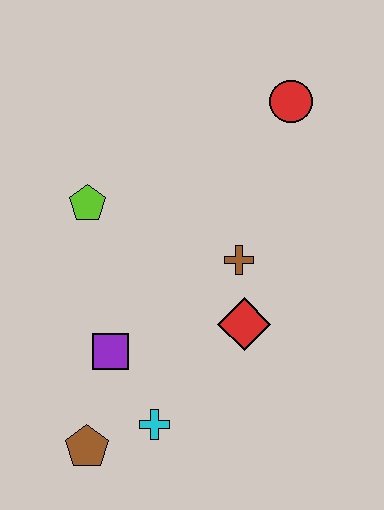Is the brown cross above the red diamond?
Yes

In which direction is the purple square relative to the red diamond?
The purple square is to the left of the red diamond.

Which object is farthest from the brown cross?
The brown pentagon is farthest from the brown cross.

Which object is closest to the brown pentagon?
The cyan cross is closest to the brown pentagon.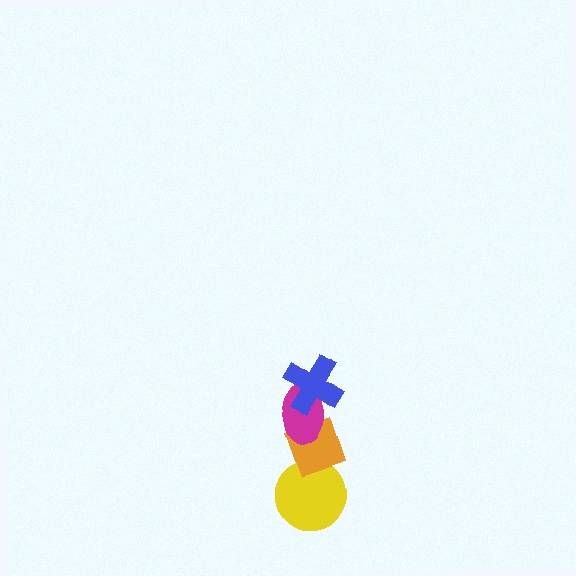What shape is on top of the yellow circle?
The orange diamond is on top of the yellow circle.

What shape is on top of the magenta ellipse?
The blue cross is on top of the magenta ellipse.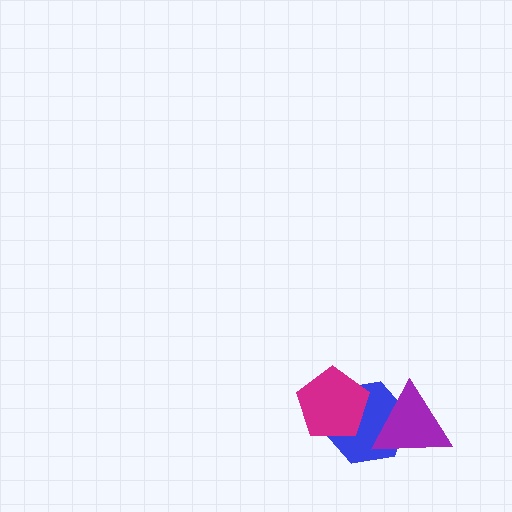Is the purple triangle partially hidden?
No, no other shape covers it.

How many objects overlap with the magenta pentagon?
1 object overlaps with the magenta pentagon.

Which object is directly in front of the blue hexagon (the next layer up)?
The purple triangle is directly in front of the blue hexagon.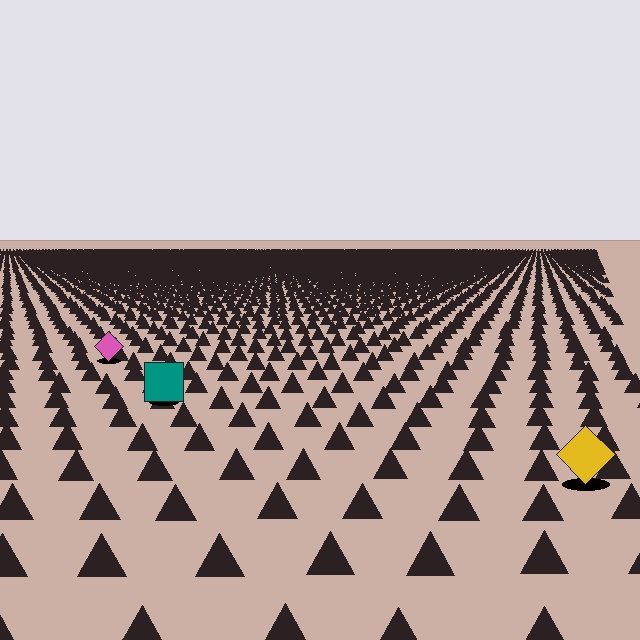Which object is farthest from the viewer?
The pink diamond is farthest from the viewer. It appears smaller and the ground texture around it is denser.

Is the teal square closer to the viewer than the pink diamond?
Yes. The teal square is closer — you can tell from the texture gradient: the ground texture is coarser near it.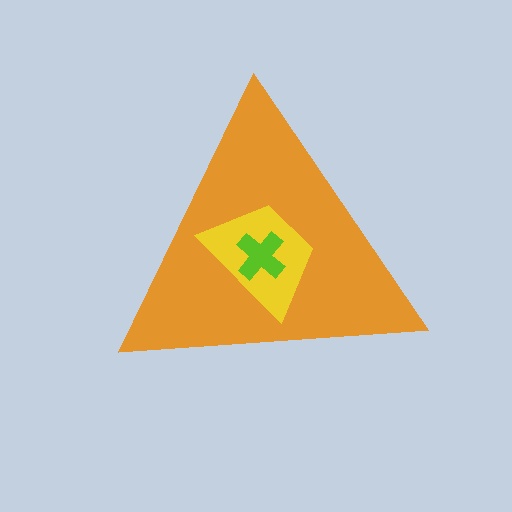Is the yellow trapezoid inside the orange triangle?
Yes.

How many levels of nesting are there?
3.